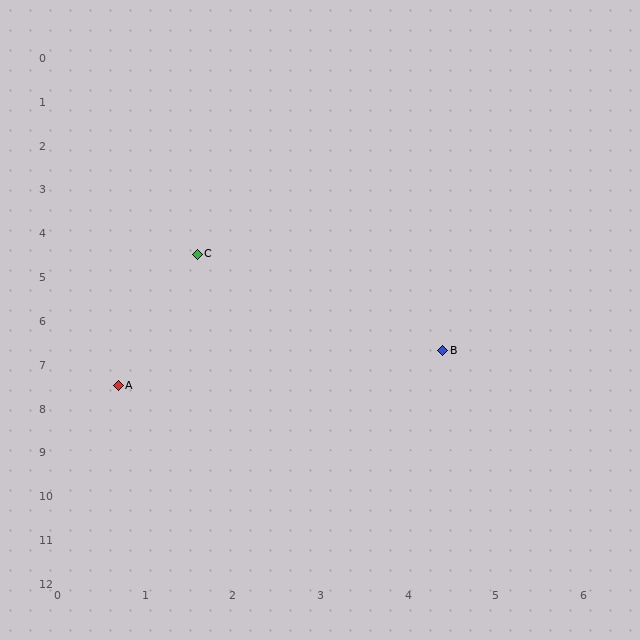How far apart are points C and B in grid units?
Points C and B are about 3.6 grid units apart.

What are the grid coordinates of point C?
Point C is at approximately (1.6, 4.5).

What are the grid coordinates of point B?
Point B is at approximately (4.4, 6.7).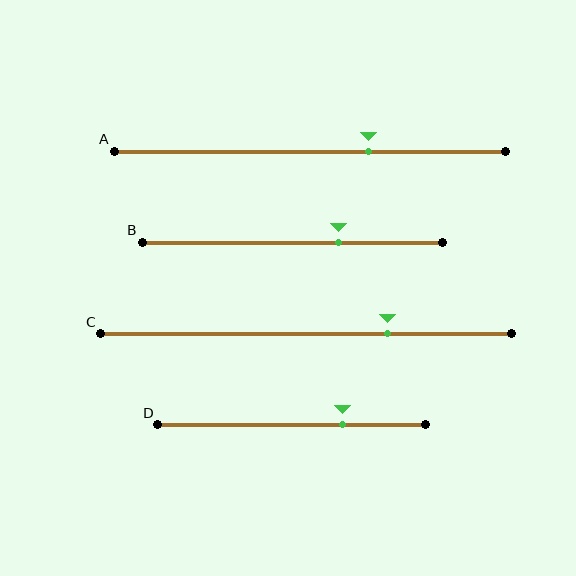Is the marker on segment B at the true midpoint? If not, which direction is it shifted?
No, the marker on segment B is shifted to the right by about 15% of the segment length.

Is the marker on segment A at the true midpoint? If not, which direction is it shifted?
No, the marker on segment A is shifted to the right by about 15% of the segment length.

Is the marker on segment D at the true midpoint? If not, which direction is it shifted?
No, the marker on segment D is shifted to the right by about 19% of the segment length.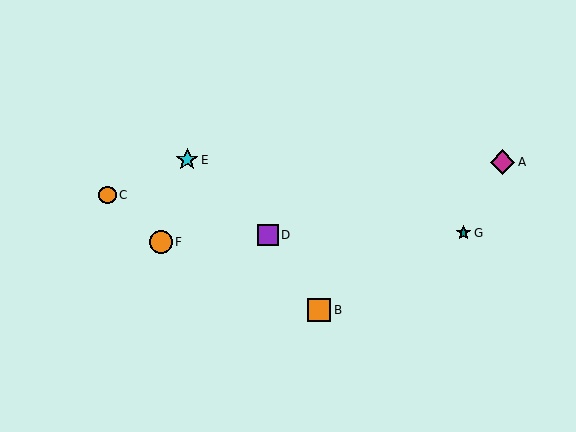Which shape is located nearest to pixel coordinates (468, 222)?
The teal star (labeled G) at (463, 233) is nearest to that location.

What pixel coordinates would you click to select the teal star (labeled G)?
Click at (463, 233) to select the teal star G.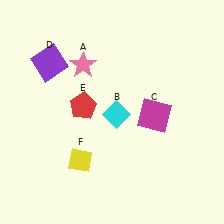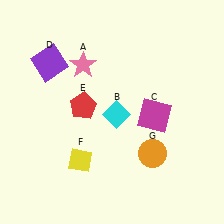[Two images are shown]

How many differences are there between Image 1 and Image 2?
There is 1 difference between the two images.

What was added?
An orange circle (G) was added in Image 2.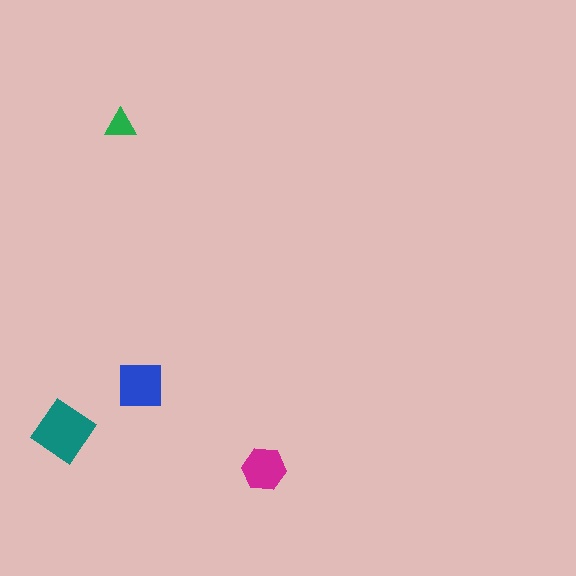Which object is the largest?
The teal diamond.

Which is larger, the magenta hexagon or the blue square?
The blue square.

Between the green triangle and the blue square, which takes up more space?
The blue square.